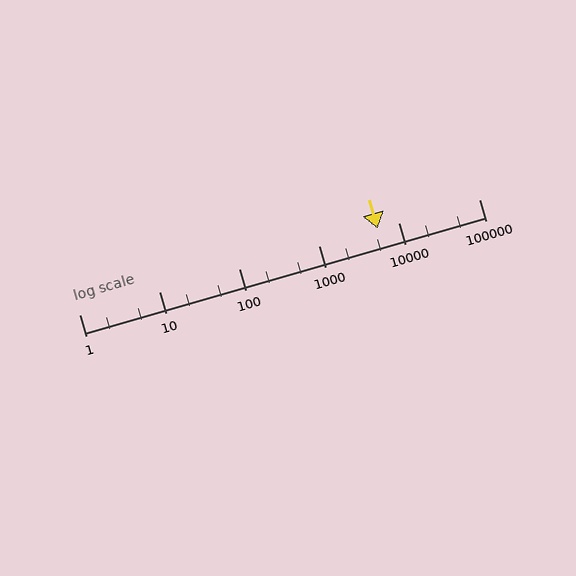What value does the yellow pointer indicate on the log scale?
The pointer indicates approximately 5400.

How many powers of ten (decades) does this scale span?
The scale spans 5 decades, from 1 to 100000.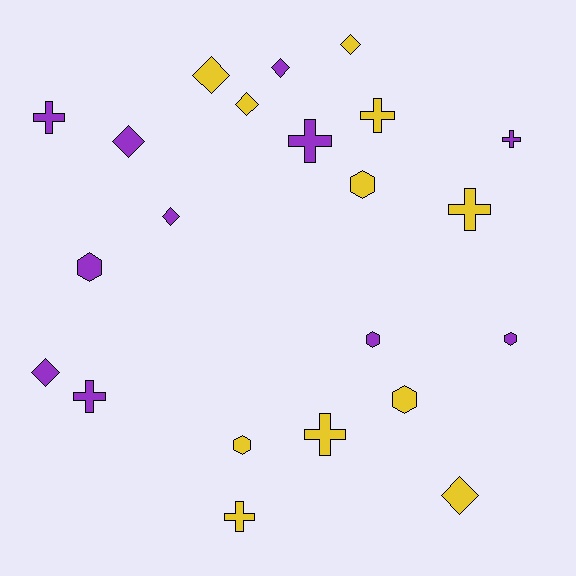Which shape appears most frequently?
Diamond, with 8 objects.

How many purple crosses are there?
There are 4 purple crosses.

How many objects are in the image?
There are 22 objects.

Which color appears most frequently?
Yellow, with 11 objects.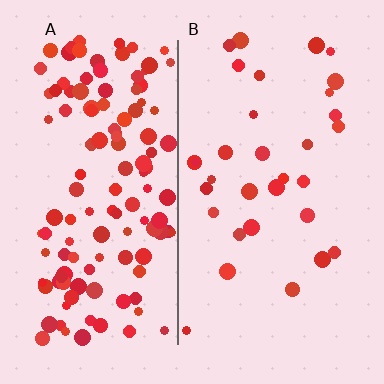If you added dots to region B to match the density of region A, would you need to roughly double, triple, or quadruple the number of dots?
Approximately quadruple.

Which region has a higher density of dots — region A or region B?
A (the left).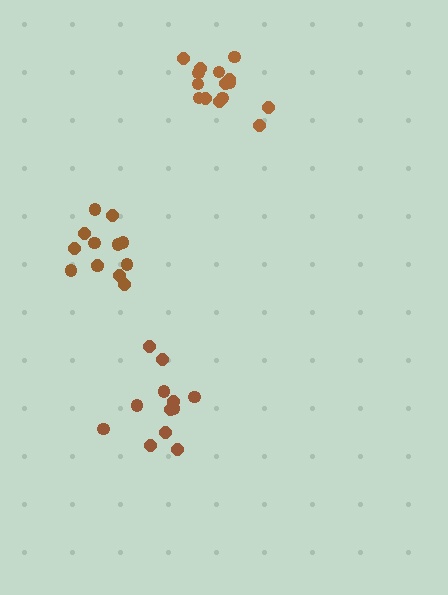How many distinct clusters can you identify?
There are 3 distinct clusters.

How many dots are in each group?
Group 1: 15 dots, Group 2: 12 dots, Group 3: 13 dots (40 total).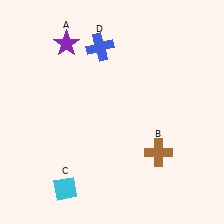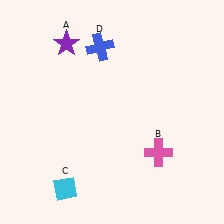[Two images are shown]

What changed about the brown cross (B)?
In Image 1, B is brown. In Image 2, it changed to pink.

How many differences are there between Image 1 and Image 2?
There is 1 difference between the two images.